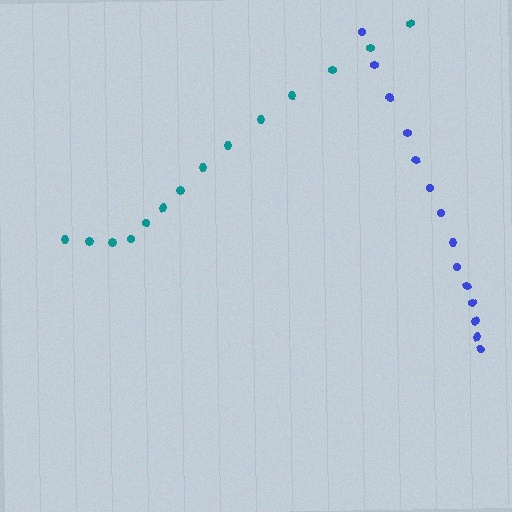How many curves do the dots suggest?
There are 2 distinct paths.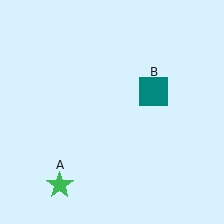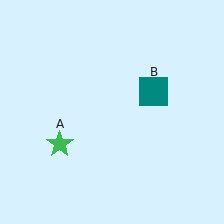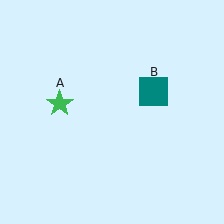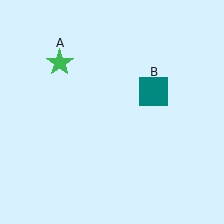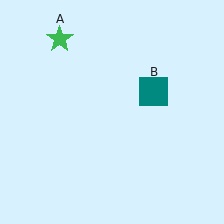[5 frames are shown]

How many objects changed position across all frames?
1 object changed position: green star (object A).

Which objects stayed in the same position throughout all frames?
Teal square (object B) remained stationary.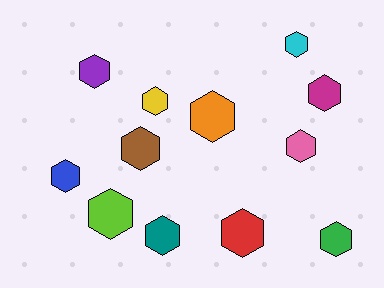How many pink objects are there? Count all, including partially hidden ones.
There is 1 pink object.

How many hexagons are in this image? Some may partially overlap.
There are 12 hexagons.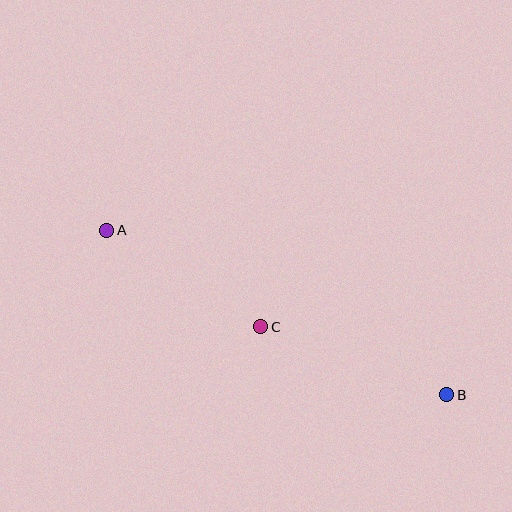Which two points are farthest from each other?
Points A and B are farthest from each other.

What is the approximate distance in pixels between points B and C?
The distance between B and C is approximately 198 pixels.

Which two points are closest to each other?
Points A and C are closest to each other.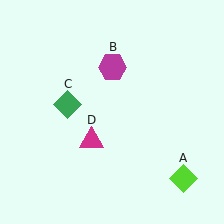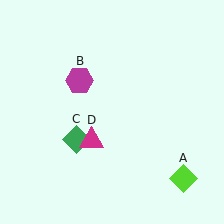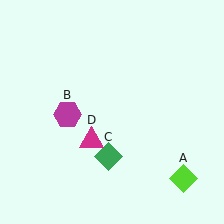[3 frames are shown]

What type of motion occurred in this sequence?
The magenta hexagon (object B), green diamond (object C) rotated counterclockwise around the center of the scene.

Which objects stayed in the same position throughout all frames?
Lime diamond (object A) and magenta triangle (object D) remained stationary.